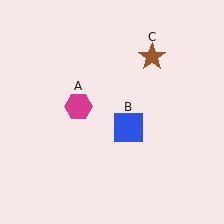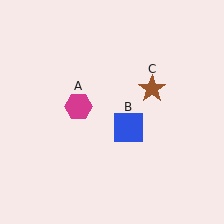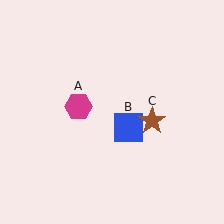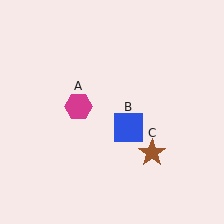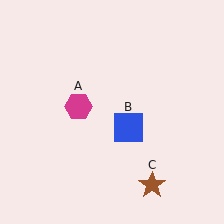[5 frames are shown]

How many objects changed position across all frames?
1 object changed position: brown star (object C).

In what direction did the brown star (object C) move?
The brown star (object C) moved down.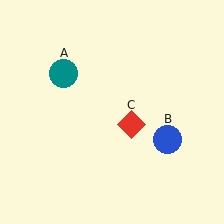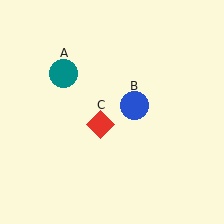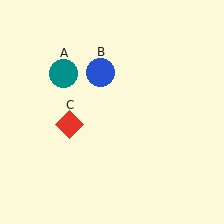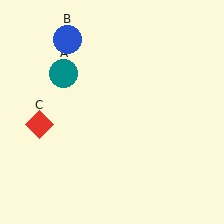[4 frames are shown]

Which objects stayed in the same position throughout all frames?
Teal circle (object A) remained stationary.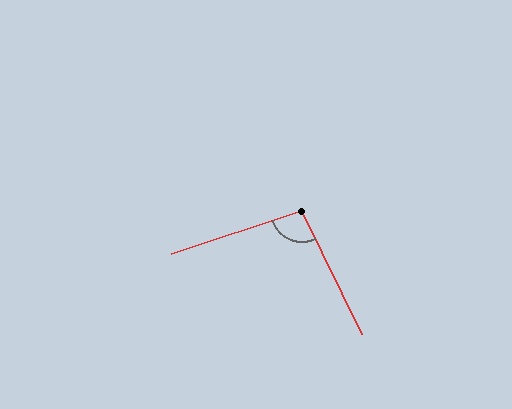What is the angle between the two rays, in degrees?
Approximately 98 degrees.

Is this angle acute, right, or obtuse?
It is obtuse.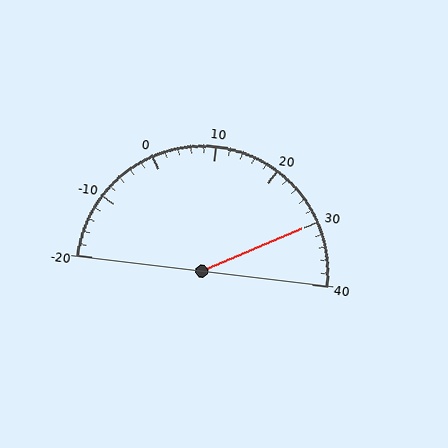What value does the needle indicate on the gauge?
The needle indicates approximately 30.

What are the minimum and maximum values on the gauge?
The gauge ranges from -20 to 40.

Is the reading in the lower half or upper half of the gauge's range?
The reading is in the upper half of the range (-20 to 40).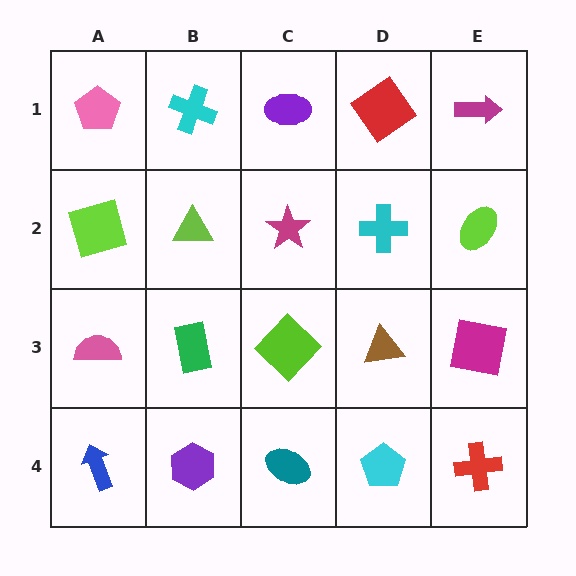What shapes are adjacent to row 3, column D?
A cyan cross (row 2, column D), a cyan pentagon (row 4, column D), a lime diamond (row 3, column C), a magenta square (row 3, column E).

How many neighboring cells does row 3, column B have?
4.